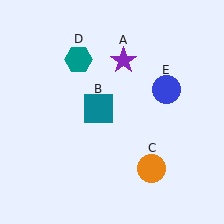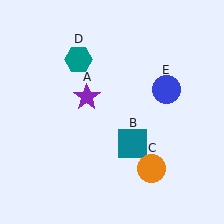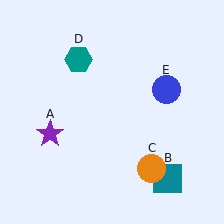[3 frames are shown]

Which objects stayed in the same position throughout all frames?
Orange circle (object C) and teal hexagon (object D) and blue circle (object E) remained stationary.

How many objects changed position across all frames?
2 objects changed position: purple star (object A), teal square (object B).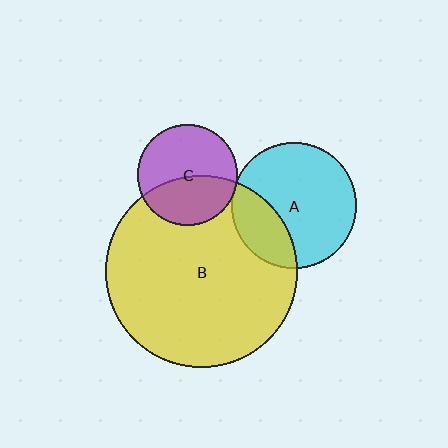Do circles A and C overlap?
Yes.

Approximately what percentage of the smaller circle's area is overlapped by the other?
Approximately 5%.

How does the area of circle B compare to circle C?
Approximately 3.7 times.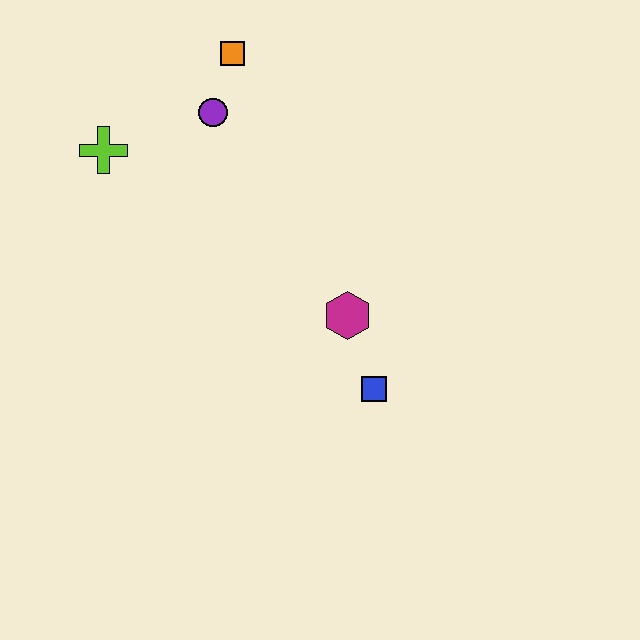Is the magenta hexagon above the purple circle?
No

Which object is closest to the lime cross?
The purple circle is closest to the lime cross.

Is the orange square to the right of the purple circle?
Yes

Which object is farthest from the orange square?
The blue square is farthest from the orange square.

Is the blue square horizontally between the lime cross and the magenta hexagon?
No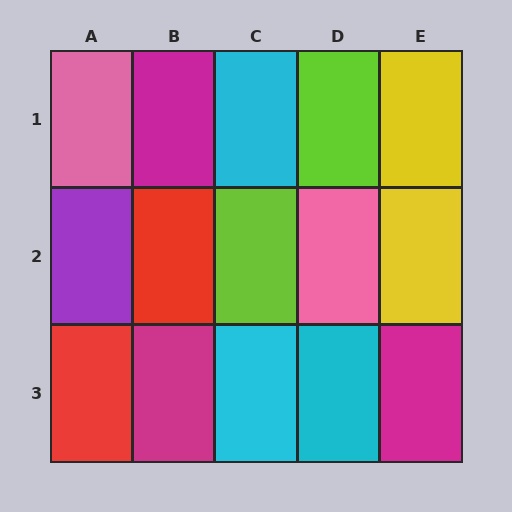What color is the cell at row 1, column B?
Magenta.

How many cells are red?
2 cells are red.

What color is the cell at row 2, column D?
Pink.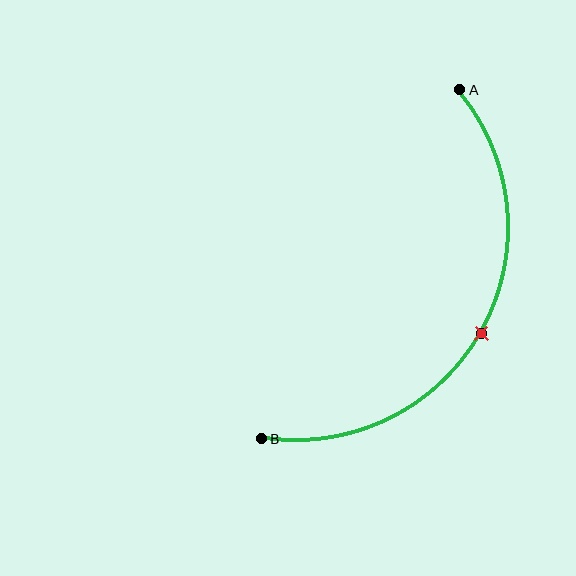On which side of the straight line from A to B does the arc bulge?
The arc bulges to the right of the straight line connecting A and B.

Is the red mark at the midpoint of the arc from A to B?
Yes. The red mark lies on the arc at equal arc-length from both A and B — it is the arc midpoint.